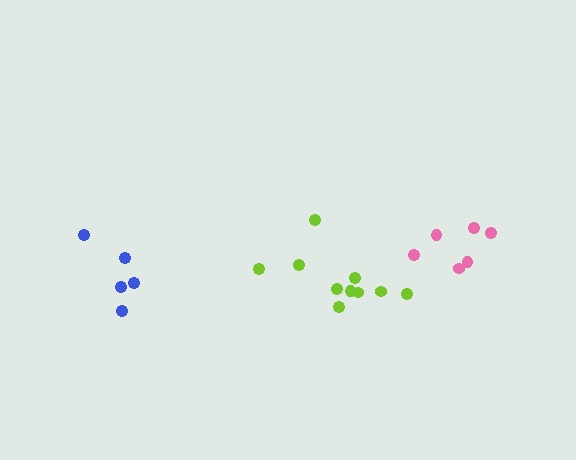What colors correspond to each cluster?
The clusters are colored: lime, pink, blue.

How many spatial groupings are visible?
There are 3 spatial groupings.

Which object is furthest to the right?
The pink cluster is rightmost.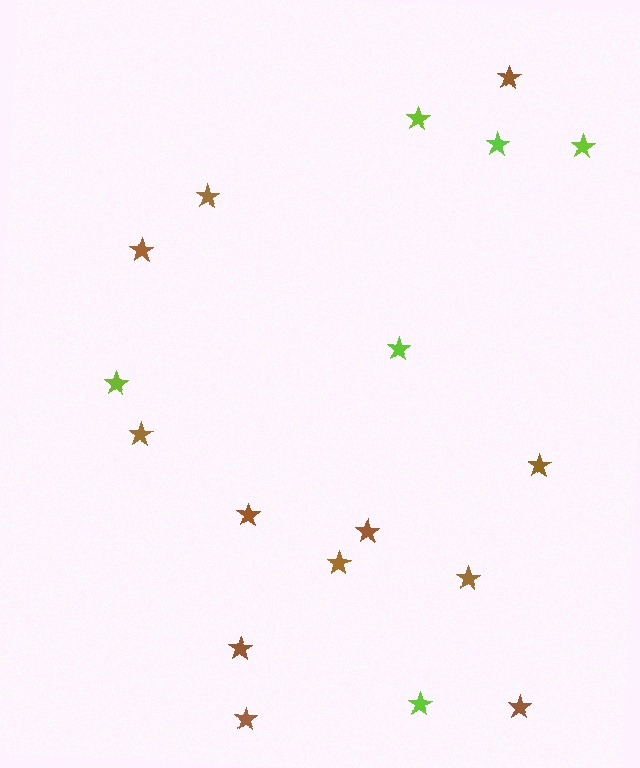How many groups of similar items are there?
There are 2 groups: one group of brown stars (12) and one group of lime stars (6).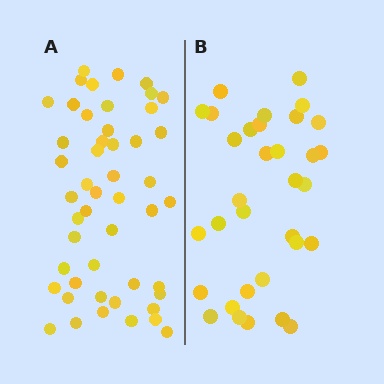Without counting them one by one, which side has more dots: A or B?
Region A (the left region) has more dots.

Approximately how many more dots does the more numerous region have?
Region A has approximately 15 more dots than region B.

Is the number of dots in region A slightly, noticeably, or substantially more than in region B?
Region A has substantially more. The ratio is roughly 1.5 to 1.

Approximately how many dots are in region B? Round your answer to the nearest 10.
About 30 dots. (The exact count is 33, which rounds to 30.)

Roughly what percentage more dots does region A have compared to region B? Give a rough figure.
About 50% more.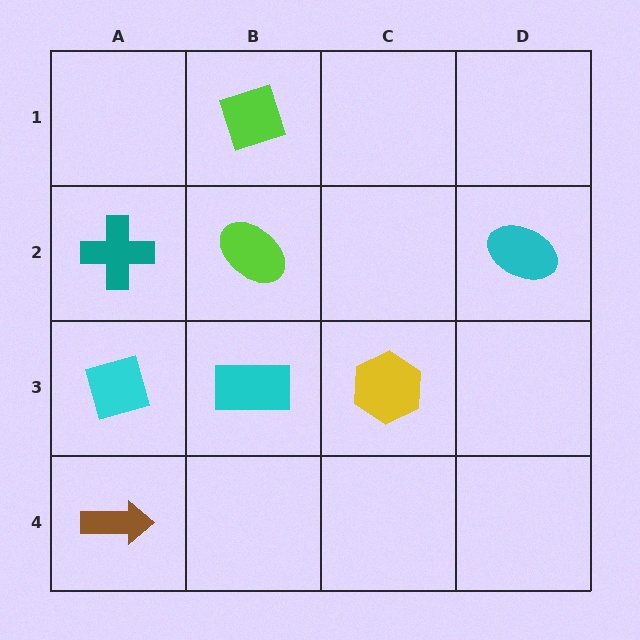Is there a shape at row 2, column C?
No, that cell is empty.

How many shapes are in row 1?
1 shape.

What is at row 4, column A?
A brown arrow.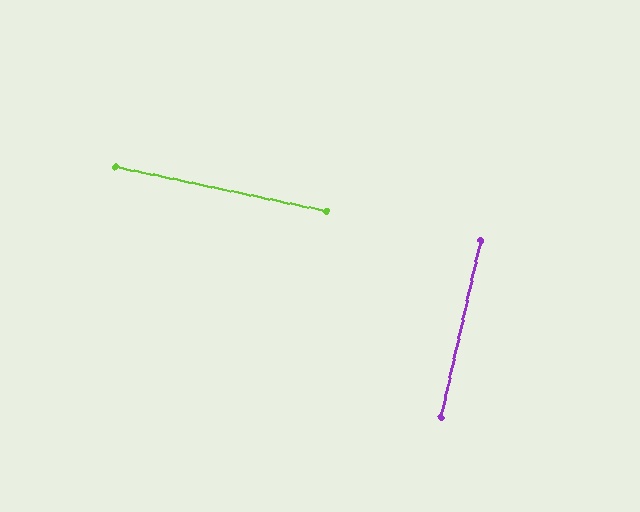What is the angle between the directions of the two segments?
Approximately 89 degrees.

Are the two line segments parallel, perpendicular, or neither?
Perpendicular — they meet at approximately 89°.